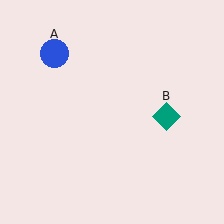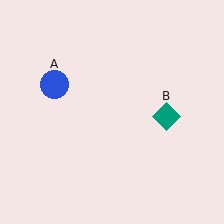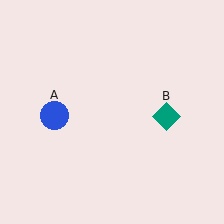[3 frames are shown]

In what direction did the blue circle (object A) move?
The blue circle (object A) moved down.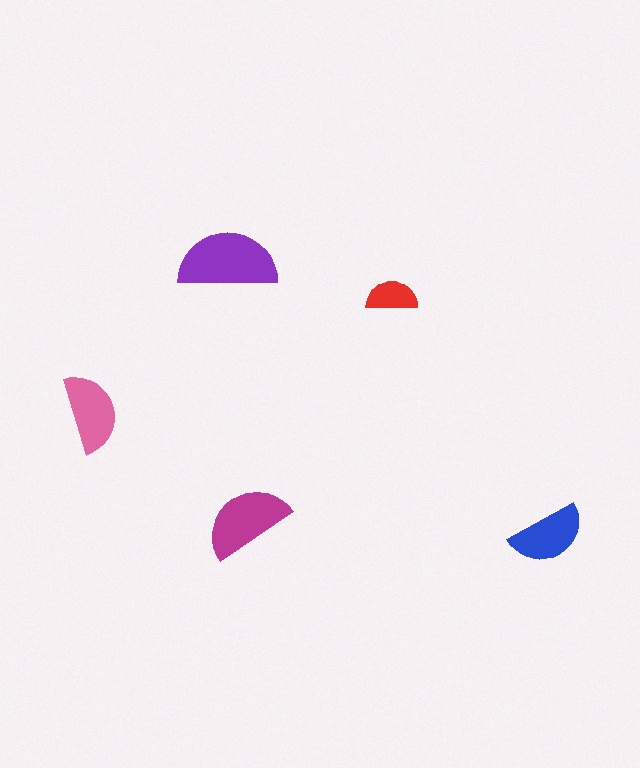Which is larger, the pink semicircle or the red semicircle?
The pink one.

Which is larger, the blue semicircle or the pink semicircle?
The pink one.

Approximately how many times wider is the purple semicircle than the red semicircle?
About 2 times wider.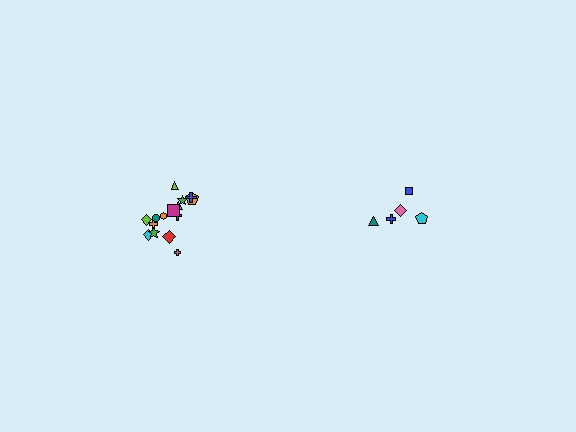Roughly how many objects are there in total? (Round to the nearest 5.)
Roughly 20 objects in total.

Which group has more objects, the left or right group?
The left group.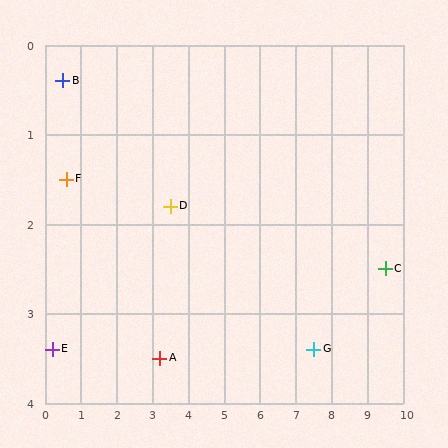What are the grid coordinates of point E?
Point E is at approximately (0.2, 3.4).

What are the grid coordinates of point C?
Point C is at approximately (9.5, 2.5).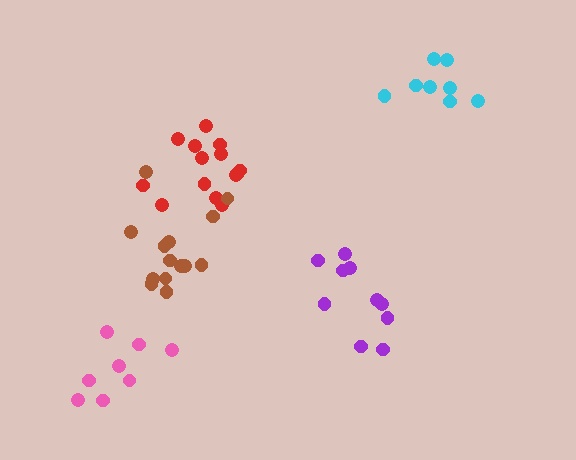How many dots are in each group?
Group 1: 8 dots, Group 2: 14 dots, Group 3: 10 dots, Group 4: 8 dots, Group 5: 14 dots (54 total).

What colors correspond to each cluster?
The clusters are colored: cyan, red, purple, pink, brown.